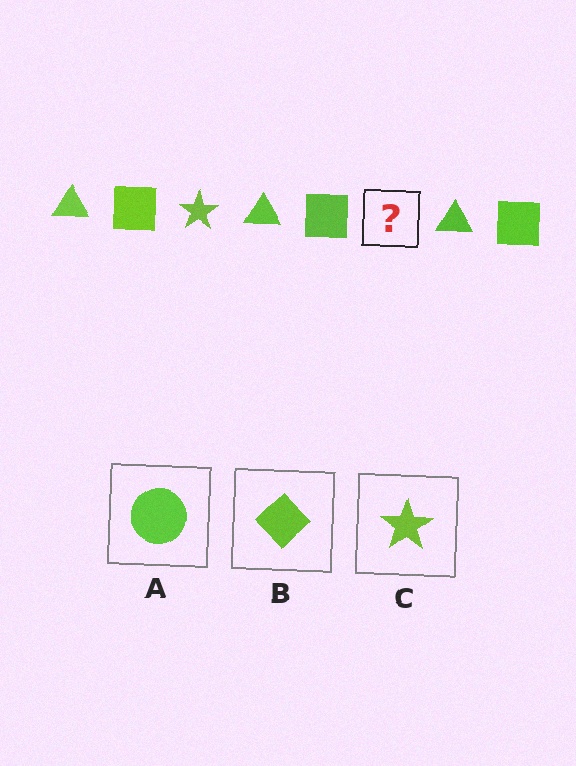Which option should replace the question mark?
Option C.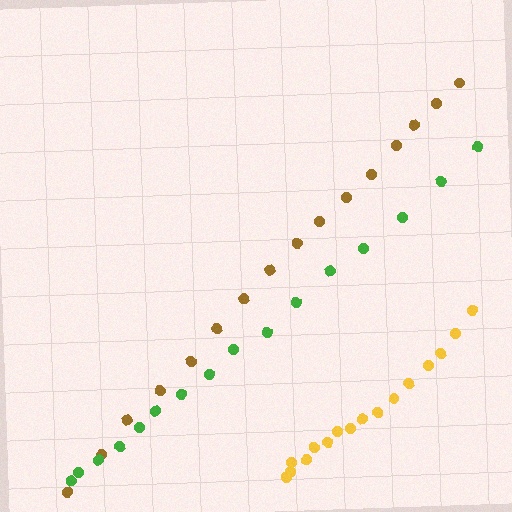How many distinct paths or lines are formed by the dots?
There are 3 distinct paths.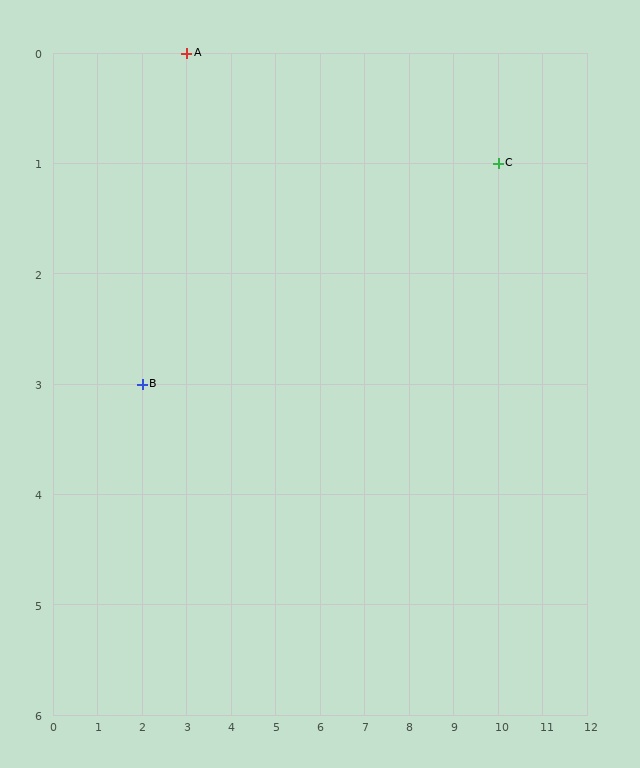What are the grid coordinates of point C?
Point C is at grid coordinates (10, 1).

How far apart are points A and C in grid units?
Points A and C are 7 columns and 1 row apart (about 7.1 grid units diagonally).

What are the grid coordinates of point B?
Point B is at grid coordinates (2, 3).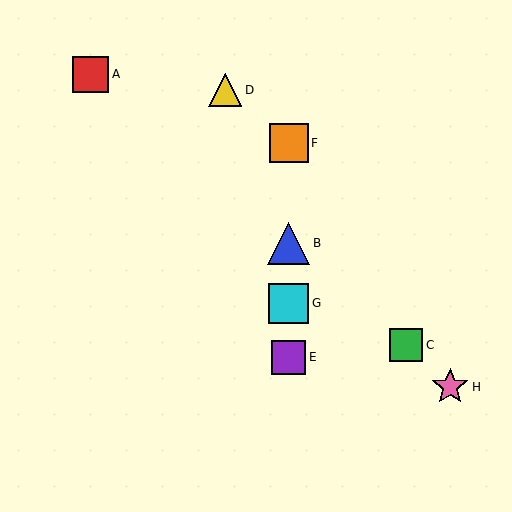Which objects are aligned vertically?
Objects B, E, F, G are aligned vertically.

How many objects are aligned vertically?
4 objects (B, E, F, G) are aligned vertically.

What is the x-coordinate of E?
Object E is at x≈289.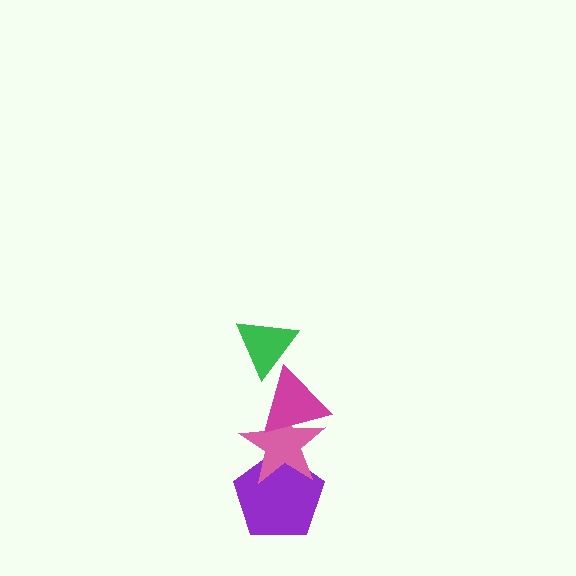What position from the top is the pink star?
The pink star is 3rd from the top.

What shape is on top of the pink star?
The magenta triangle is on top of the pink star.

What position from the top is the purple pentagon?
The purple pentagon is 4th from the top.